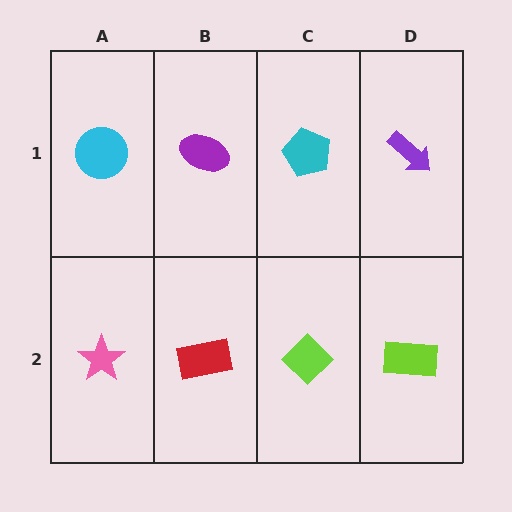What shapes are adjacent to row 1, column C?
A lime diamond (row 2, column C), a purple ellipse (row 1, column B), a purple arrow (row 1, column D).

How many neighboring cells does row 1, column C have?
3.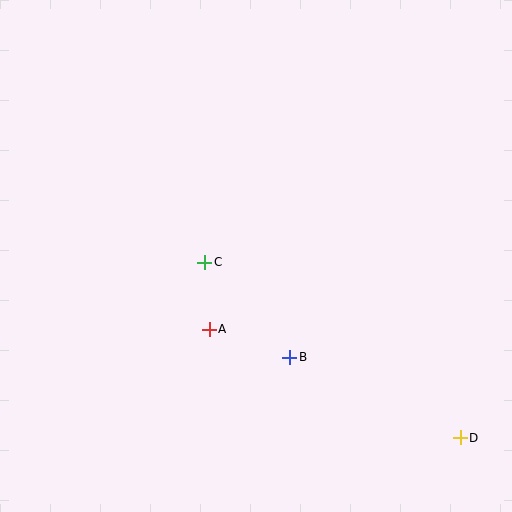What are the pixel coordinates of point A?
Point A is at (209, 329).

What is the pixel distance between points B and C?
The distance between B and C is 127 pixels.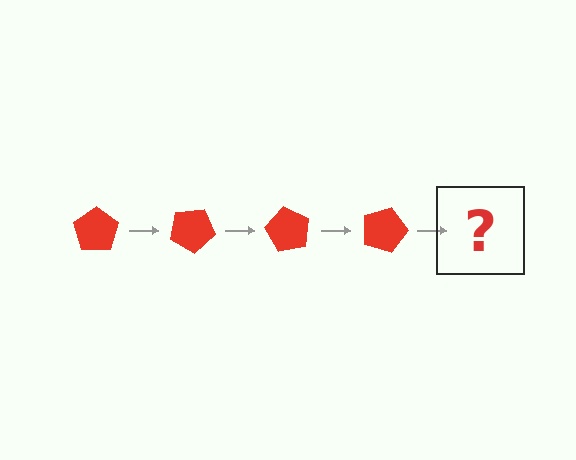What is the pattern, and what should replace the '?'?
The pattern is that the pentagon rotates 30 degrees each step. The '?' should be a red pentagon rotated 120 degrees.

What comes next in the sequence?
The next element should be a red pentagon rotated 120 degrees.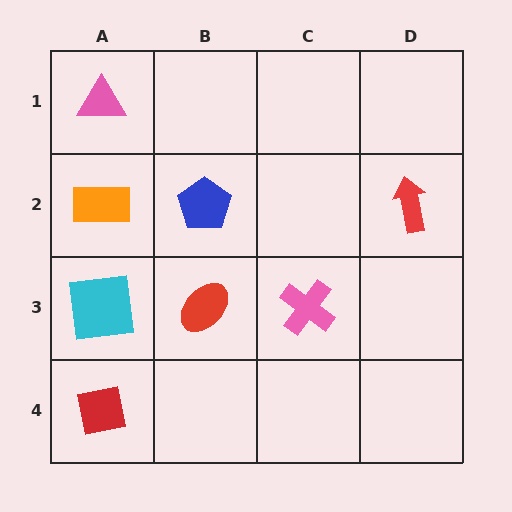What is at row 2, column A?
An orange rectangle.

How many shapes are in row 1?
1 shape.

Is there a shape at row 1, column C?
No, that cell is empty.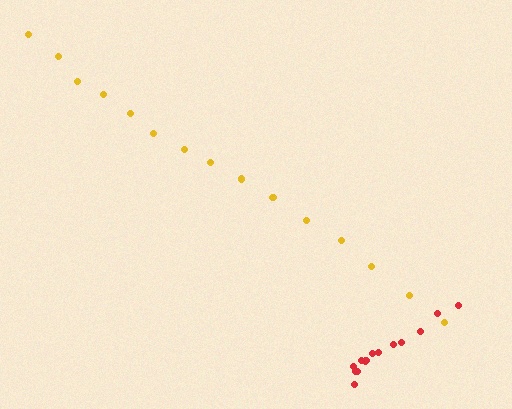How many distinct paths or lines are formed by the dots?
There are 2 distinct paths.